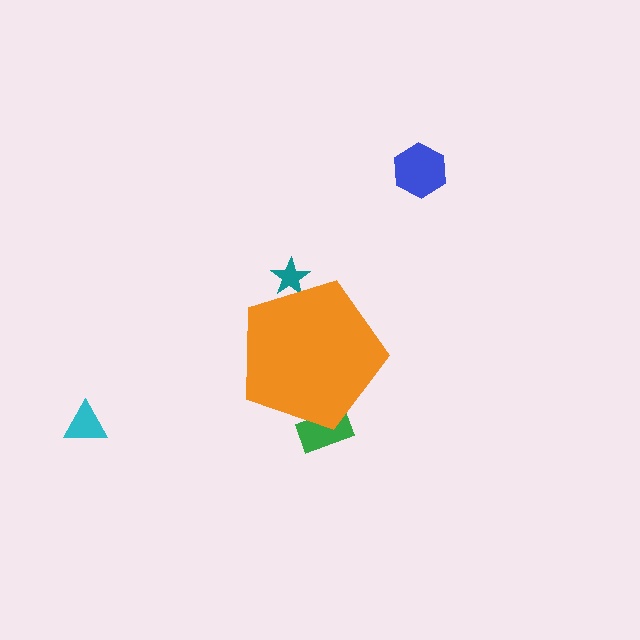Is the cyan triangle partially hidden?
No, the cyan triangle is fully visible.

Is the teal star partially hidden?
Yes, the teal star is partially hidden behind the orange pentagon.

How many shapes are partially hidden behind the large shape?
2 shapes are partially hidden.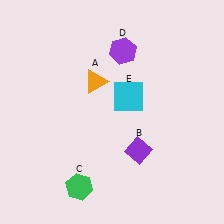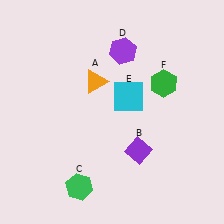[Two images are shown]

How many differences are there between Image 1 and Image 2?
There is 1 difference between the two images.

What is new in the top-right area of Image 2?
A green hexagon (F) was added in the top-right area of Image 2.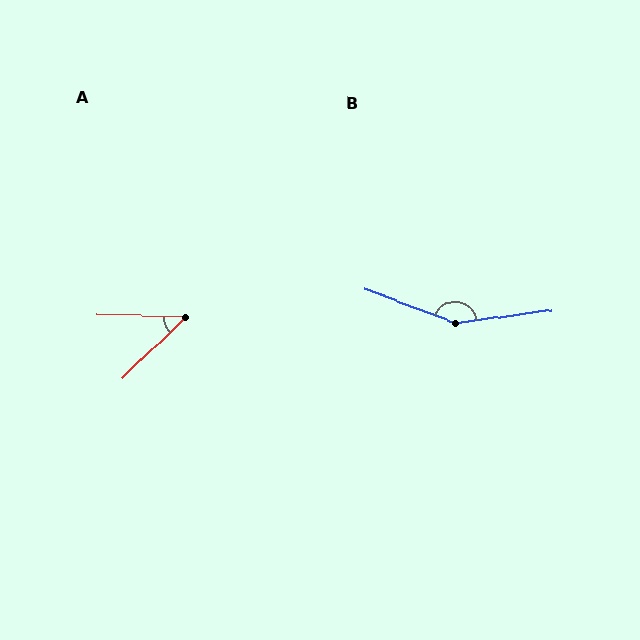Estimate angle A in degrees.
Approximately 46 degrees.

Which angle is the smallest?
A, at approximately 46 degrees.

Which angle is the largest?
B, at approximately 152 degrees.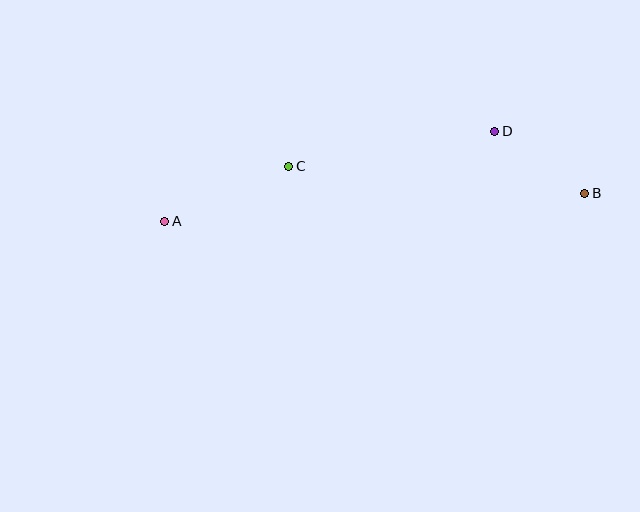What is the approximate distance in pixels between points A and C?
The distance between A and C is approximately 136 pixels.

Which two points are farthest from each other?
Points A and B are farthest from each other.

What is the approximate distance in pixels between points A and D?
The distance between A and D is approximately 342 pixels.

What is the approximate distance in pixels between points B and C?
The distance between B and C is approximately 297 pixels.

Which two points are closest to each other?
Points B and D are closest to each other.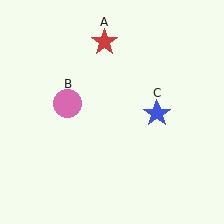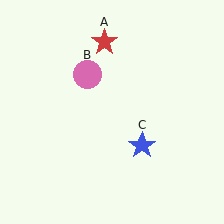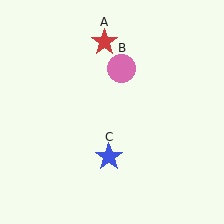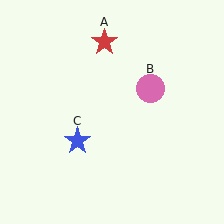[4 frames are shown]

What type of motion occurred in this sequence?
The pink circle (object B), blue star (object C) rotated clockwise around the center of the scene.